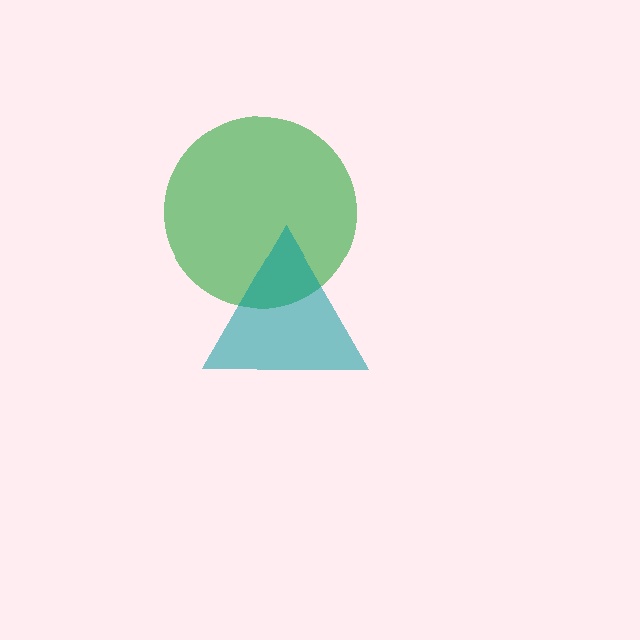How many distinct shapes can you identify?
There are 2 distinct shapes: a green circle, a teal triangle.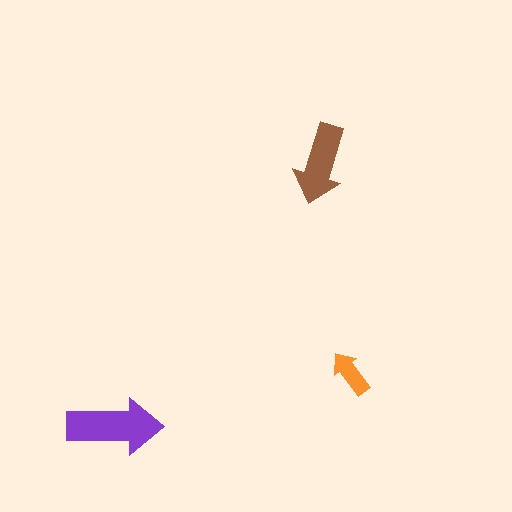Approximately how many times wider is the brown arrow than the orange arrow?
About 1.5 times wider.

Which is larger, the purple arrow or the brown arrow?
The purple one.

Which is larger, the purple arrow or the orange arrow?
The purple one.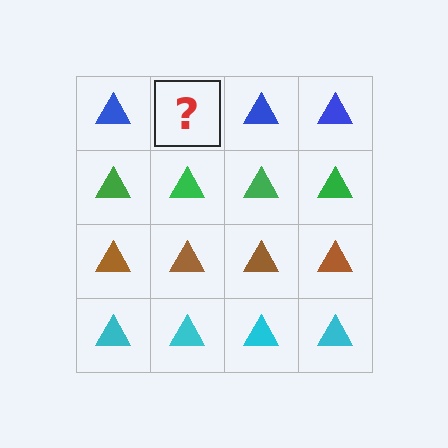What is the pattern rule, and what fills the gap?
The rule is that each row has a consistent color. The gap should be filled with a blue triangle.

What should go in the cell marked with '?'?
The missing cell should contain a blue triangle.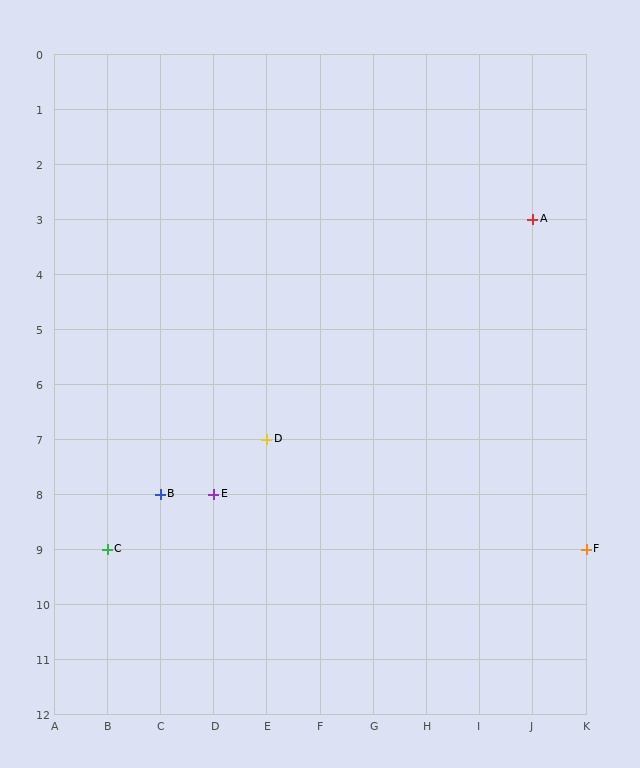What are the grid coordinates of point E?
Point E is at grid coordinates (D, 8).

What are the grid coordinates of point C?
Point C is at grid coordinates (B, 9).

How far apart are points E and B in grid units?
Points E and B are 1 column apart.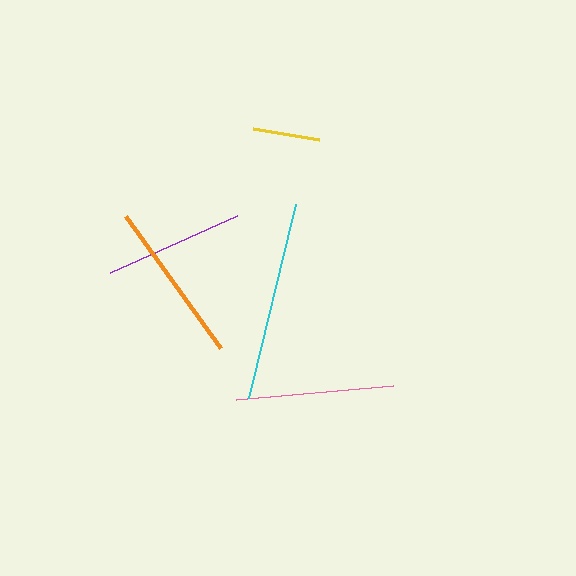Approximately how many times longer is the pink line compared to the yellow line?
The pink line is approximately 2.4 times the length of the yellow line.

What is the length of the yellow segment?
The yellow segment is approximately 67 pixels long.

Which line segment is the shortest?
The yellow line is the shortest at approximately 67 pixels.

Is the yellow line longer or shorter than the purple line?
The purple line is longer than the yellow line.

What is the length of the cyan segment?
The cyan segment is approximately 199 pixels long.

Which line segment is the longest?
The cyan line is the longest at approximately 199 pixels.